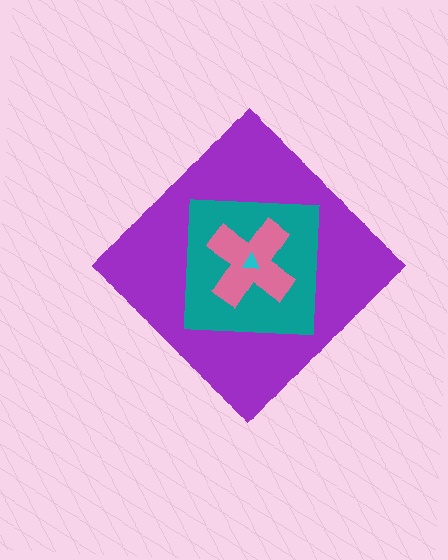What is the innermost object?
The cyan triangle.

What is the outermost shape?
The purple diamond.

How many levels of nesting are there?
4.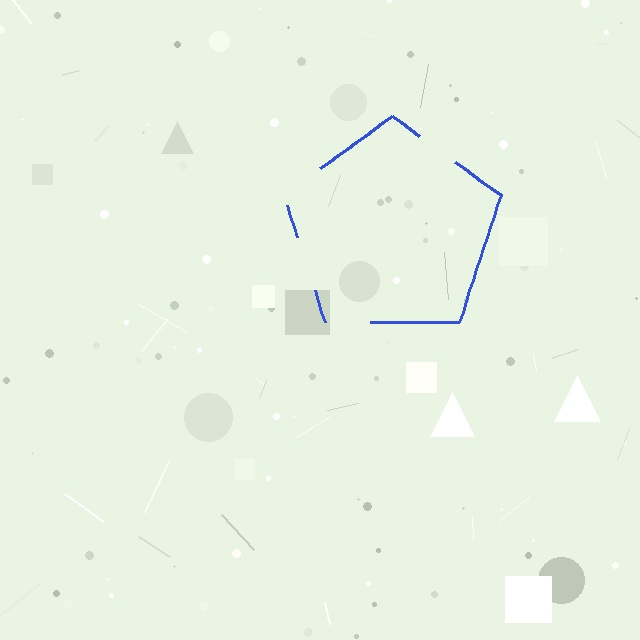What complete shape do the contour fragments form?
The contour fragments form a pentagon.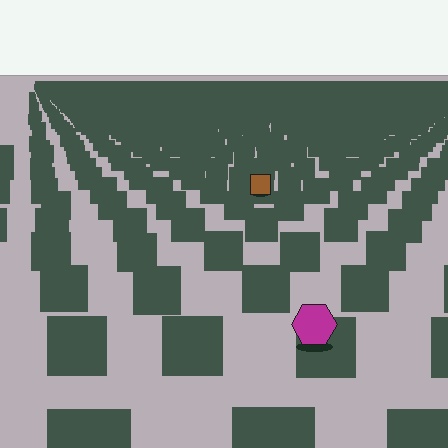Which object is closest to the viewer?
The magenta hexagon is closest. The texture marks near it are larger and more spread out.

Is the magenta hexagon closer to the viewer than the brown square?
Yes. The magenta hexagon is closer — you can tell from the texture gradient: the ground texture is coarser near it.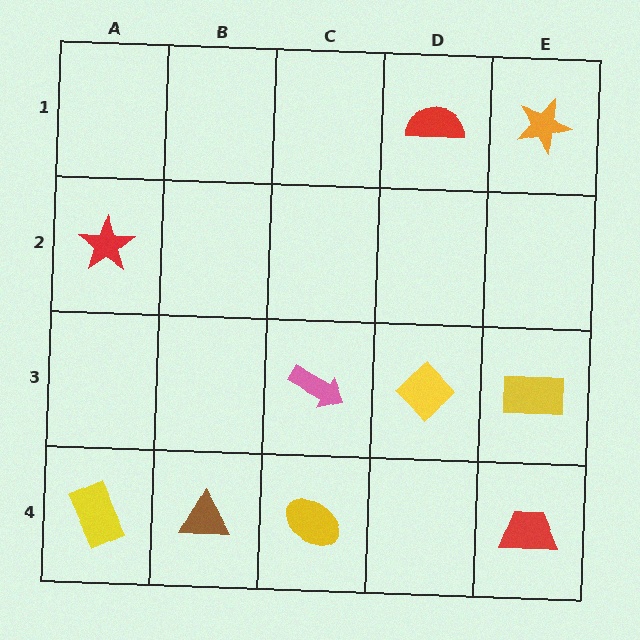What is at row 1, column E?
An orange star.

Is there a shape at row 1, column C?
No, that cell is empty.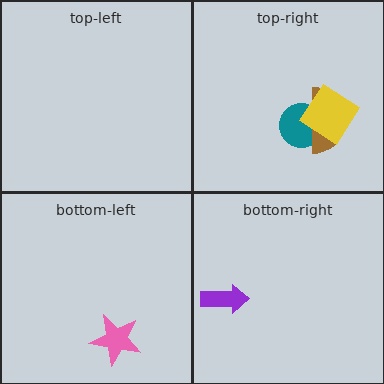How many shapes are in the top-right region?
3.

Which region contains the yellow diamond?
The top-right region.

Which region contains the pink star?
The bottom-left region.